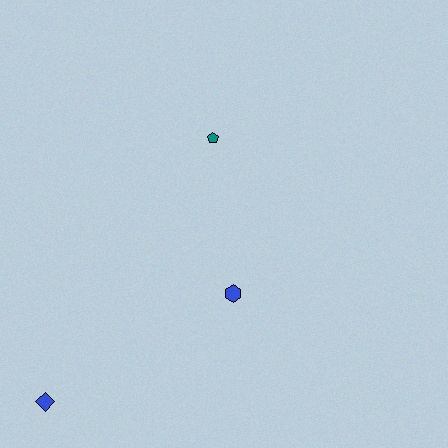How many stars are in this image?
There are no stars.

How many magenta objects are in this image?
There are no magenta objects.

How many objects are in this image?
There are 3 objects.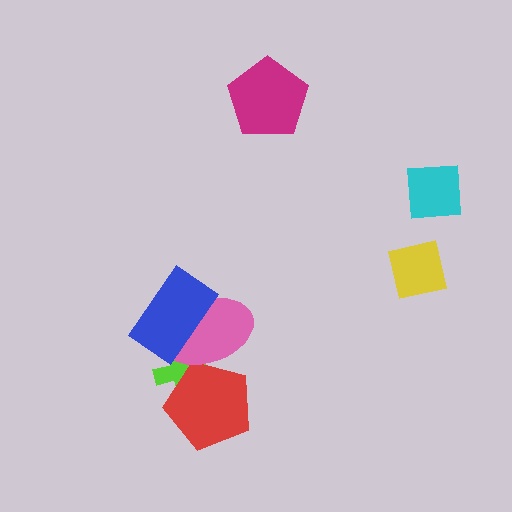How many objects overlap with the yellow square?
0 objects overlap with the yellow square.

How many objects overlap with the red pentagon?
2 objects overlap with the red pentagon.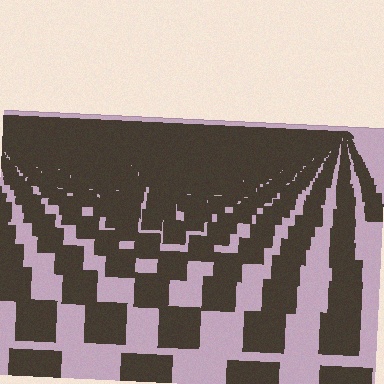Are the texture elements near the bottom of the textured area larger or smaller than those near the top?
Larger. Near the bottom, elements are closer to the viewer and appear at a bigger on-screen size.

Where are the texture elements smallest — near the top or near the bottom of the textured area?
Near the top.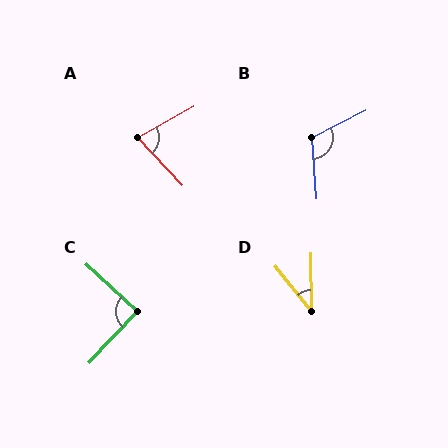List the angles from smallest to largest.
D (38°), A (76°), C (90°), B (112°).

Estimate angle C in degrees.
Approximately 90 degrees.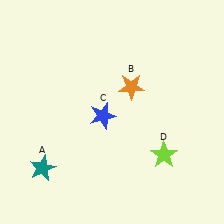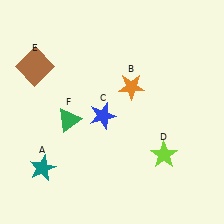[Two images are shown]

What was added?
A brown square (E), a green triangle (F) were added in Image 2.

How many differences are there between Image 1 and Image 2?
There are 2 differences between the two images.